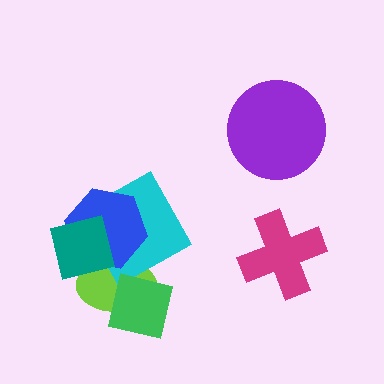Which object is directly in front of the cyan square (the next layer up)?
The blue hexagon is directly in front of the cyan square.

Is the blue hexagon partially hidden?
Yes, it is partially covered by another shape.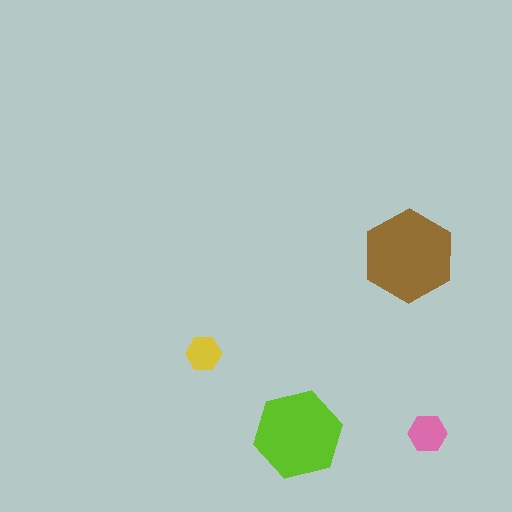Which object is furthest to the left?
The yellow hexagon is leftmost.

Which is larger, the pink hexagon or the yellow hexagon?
The pink one.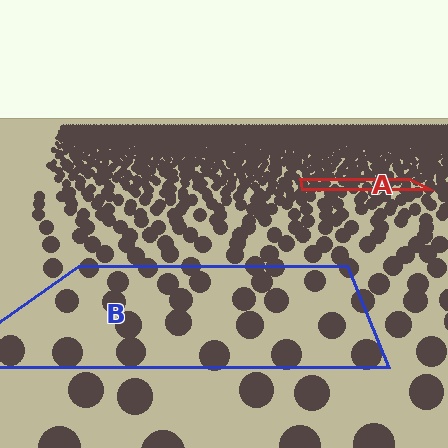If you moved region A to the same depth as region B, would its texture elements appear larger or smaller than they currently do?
They would appear larger. At a closer depth, the same texture elements are projected at a bigger on-screen size.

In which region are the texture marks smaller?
The texture marks are smaller in region A, because it is farther away.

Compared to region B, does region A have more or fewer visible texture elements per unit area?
Region A has more texture elements per unit area — they are packed more densely because it is farther away.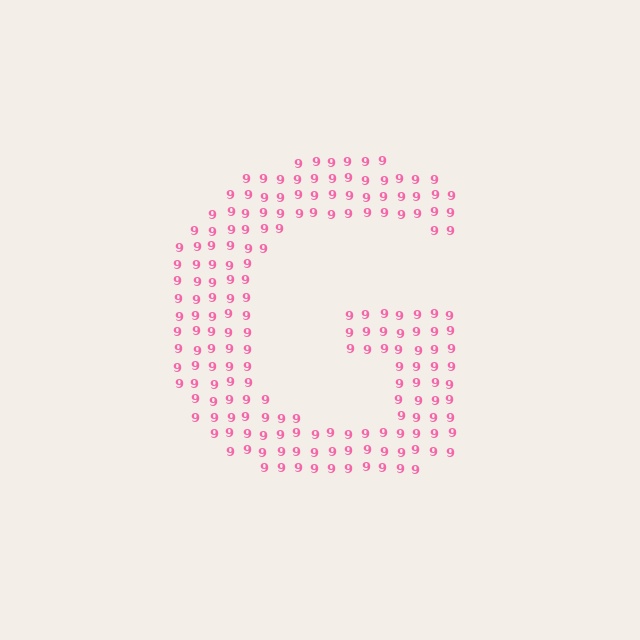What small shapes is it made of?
It is made of small digit 9's.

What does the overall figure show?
The overall figure shows the letter G.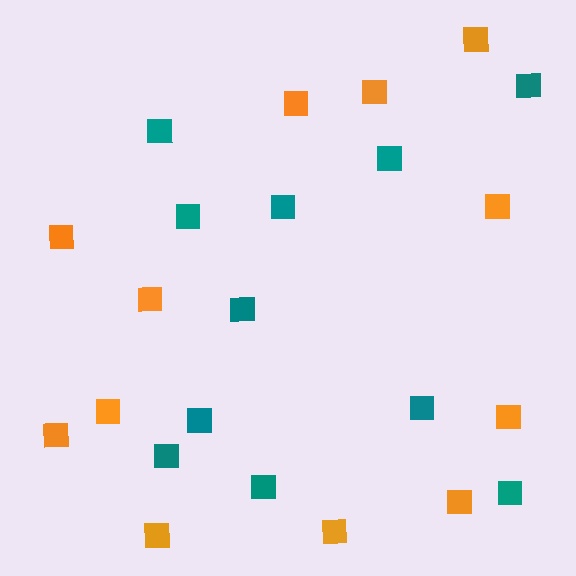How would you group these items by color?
There are 2 groups: one group of teal squares (11) and one group of orange squares (12).